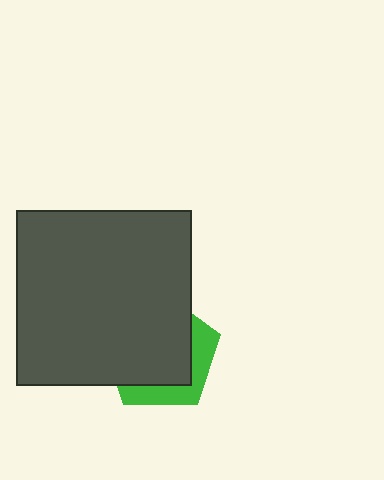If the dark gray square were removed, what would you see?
You would see the complete green pentagon.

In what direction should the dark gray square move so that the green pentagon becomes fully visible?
The dark gray square should move toward the upper-left. That is the shortest direction to clear the overlap and leave the green pentagon fully visible.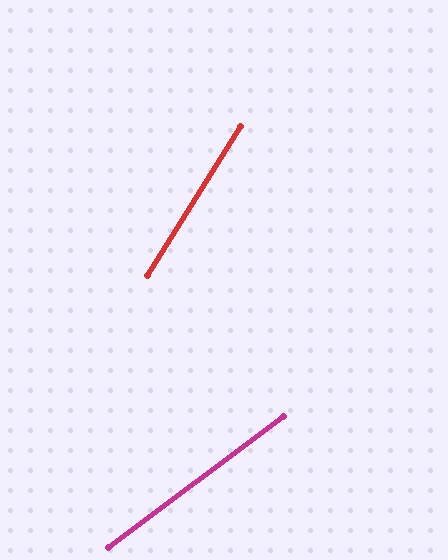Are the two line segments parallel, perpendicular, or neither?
Neither parallel nor perpendicular — they differ by about 21°.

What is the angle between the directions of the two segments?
Approximately 21 degrees.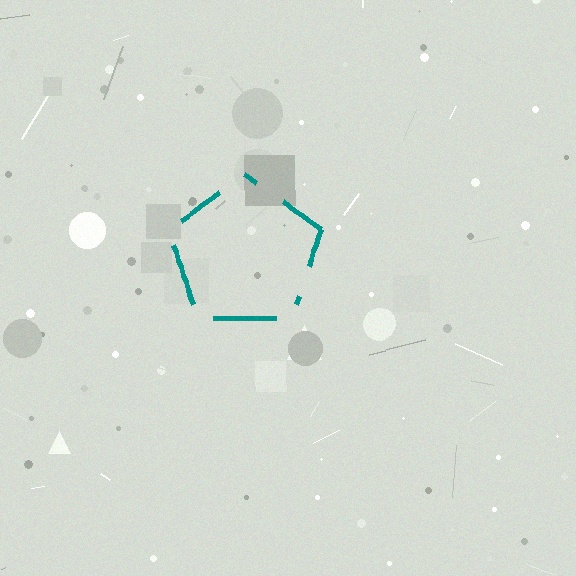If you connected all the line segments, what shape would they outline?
They would outline a pentagon.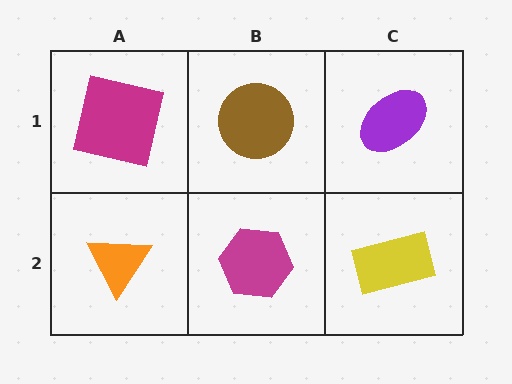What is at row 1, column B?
A brown circle.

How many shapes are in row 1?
3 shapes.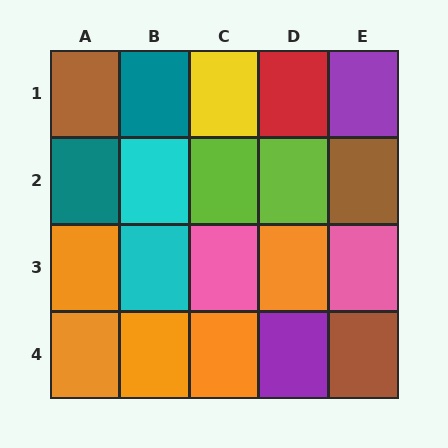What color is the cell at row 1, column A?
Brown.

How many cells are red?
1 cell is red.